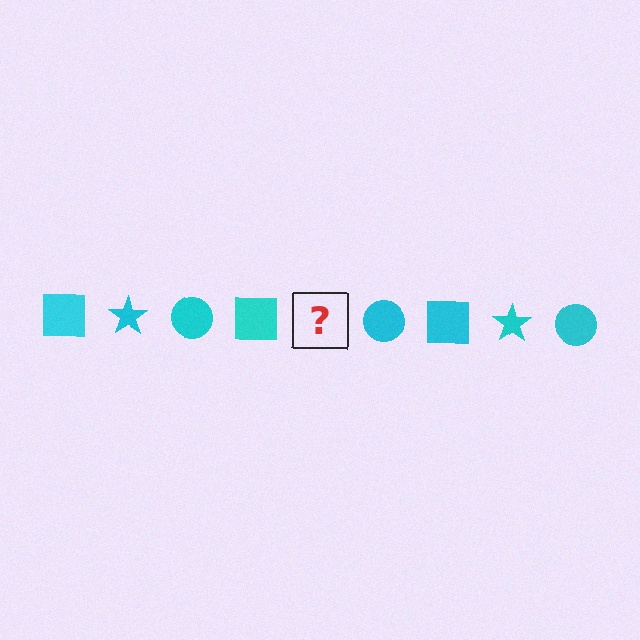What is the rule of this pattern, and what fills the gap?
The rule is that the pattern cycles through square, star, circle shapes in cyan. The gap should be filled with a cyan star.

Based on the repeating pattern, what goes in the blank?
The blank should be a cyan star.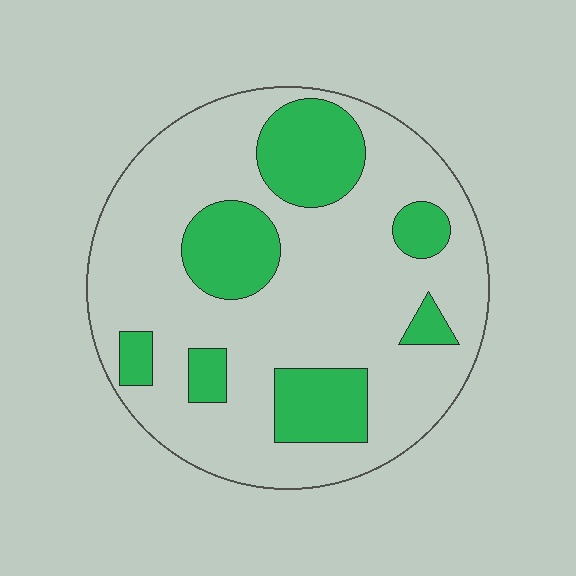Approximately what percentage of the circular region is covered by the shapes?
Approximately 25%.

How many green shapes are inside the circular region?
7.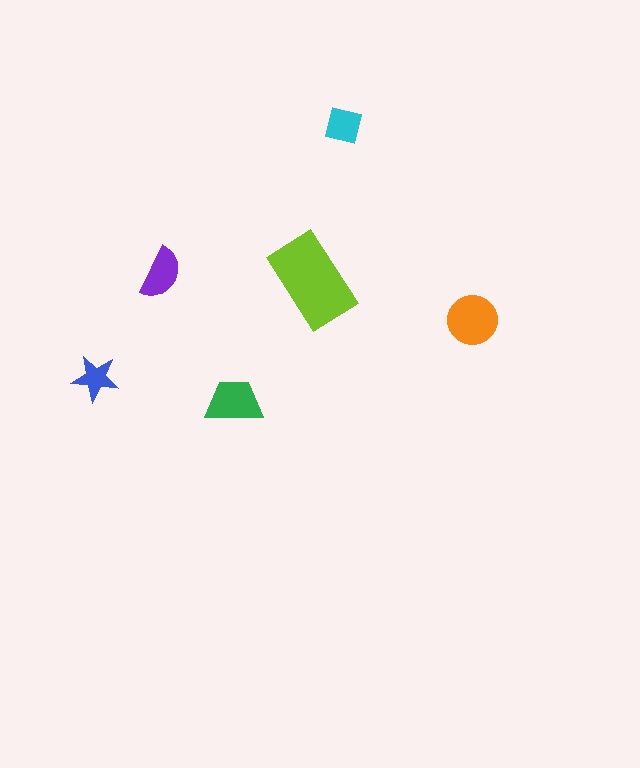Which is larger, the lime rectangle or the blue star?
The lime rectangle.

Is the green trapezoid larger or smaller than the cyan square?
Larger.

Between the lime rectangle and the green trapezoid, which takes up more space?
The lime rectangle.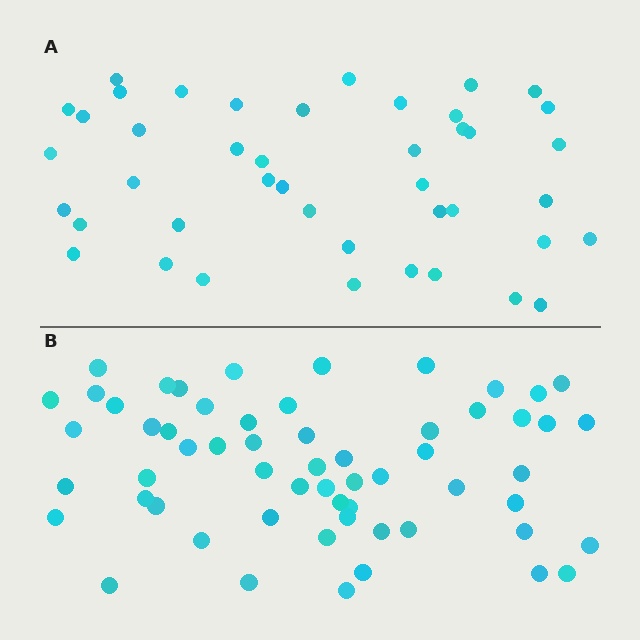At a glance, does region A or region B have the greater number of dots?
Region B (the bottom region) has more dots.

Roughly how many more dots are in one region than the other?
Region B has approximately 15 more dots than region A.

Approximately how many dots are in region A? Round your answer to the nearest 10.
About 40 dots. (The exact count is 43, which rounds to 40.)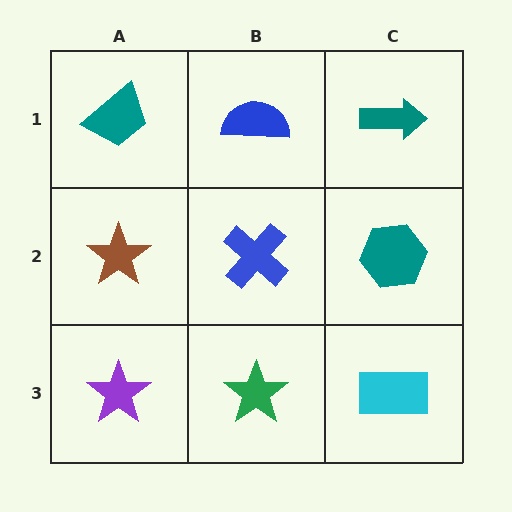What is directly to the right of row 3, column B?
A cyan rectangle.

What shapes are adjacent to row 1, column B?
A blue cross (row 2, column B), a teal trapezoid (row 1, column A), a teal arrow (row 1, column C).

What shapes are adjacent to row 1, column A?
A brown star (row 2, column A), a blue semicircle (row 1, column B).